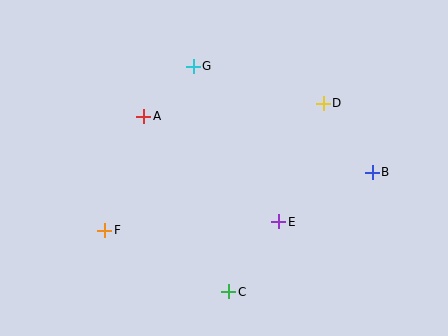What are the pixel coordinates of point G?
Point G is at (193, 66).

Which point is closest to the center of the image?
Point E at (279, 222) is closest to the center.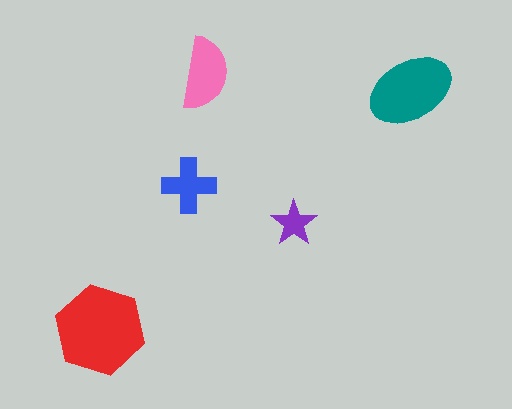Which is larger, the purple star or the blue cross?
The blue cross.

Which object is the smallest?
The purple star.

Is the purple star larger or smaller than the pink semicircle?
Smaller.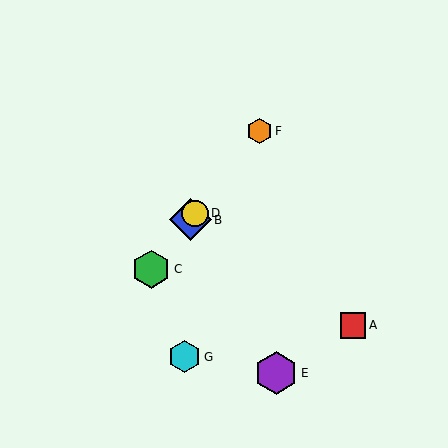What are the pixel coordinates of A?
Object A is at (353, 325).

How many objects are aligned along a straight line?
4 objects (B, C, D, F) are aligned along a straight line.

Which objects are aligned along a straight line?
Objects B, C, D, F are aligned along a straight line.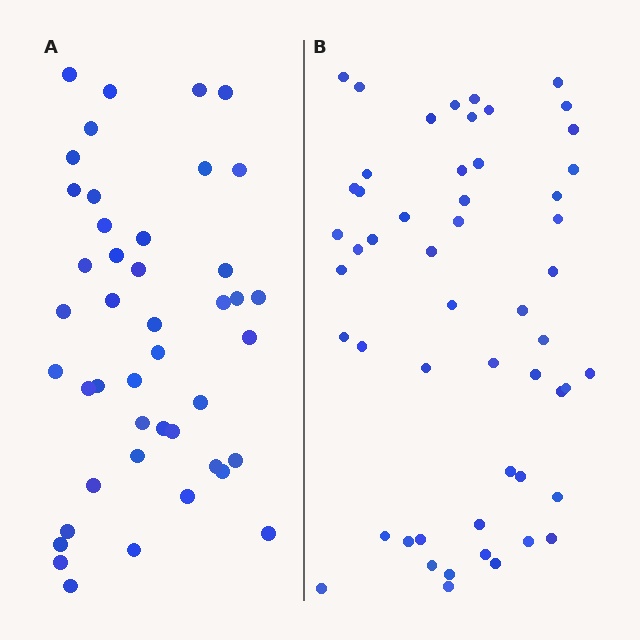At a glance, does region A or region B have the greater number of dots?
Region B (the right region) has more dots.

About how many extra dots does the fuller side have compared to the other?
Region B has roughly 8 or so more dots than region A.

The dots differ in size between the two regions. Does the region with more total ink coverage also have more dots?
No. Region A has more total ink coverage because its dots are larger, but region B actually contains more individual dots. Total area can be misleading — the number of items is what matters here.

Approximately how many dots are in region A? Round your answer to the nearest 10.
About 40 dots. (The exact count is 44, which rounds to 40.)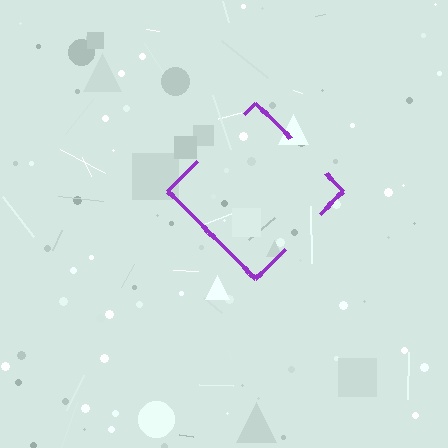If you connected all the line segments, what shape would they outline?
They would outline a diamond.